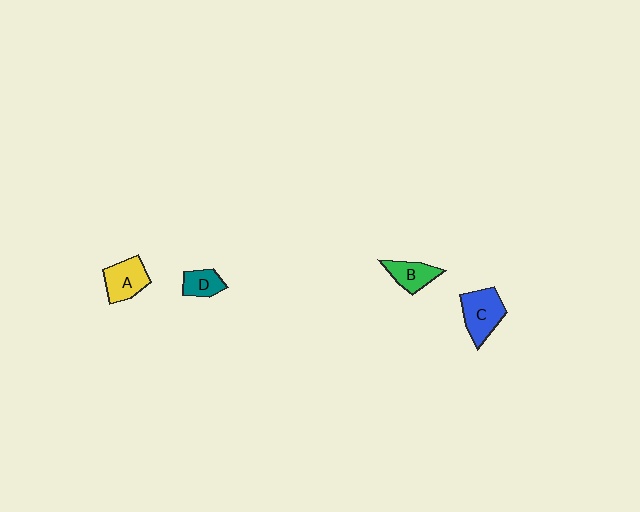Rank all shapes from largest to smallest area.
From largest to smallest: C (blue), A (yellow), B (green), D (teal).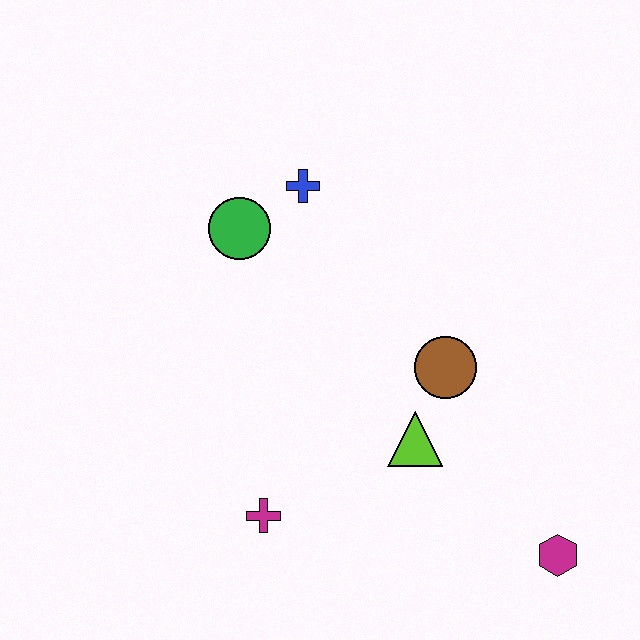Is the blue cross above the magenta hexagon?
Yes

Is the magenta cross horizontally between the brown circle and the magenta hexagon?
No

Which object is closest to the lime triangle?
The brown circle is closest to the lime triangle.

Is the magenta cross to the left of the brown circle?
Yes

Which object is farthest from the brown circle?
The green circle is farthest from the brown circle.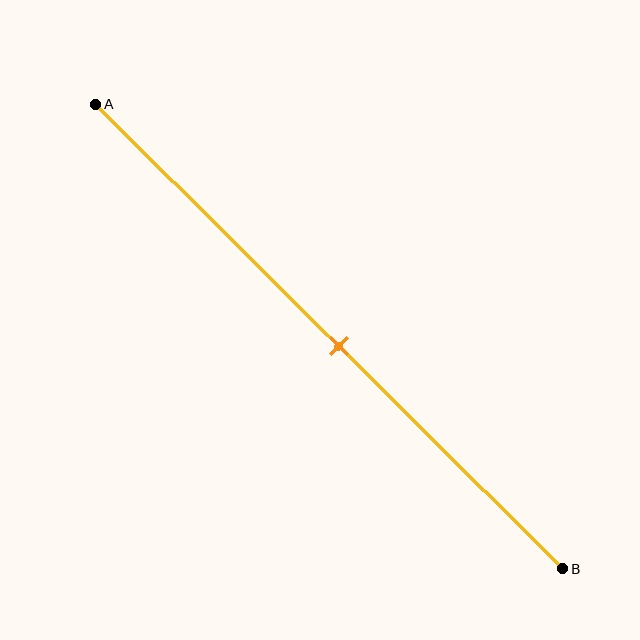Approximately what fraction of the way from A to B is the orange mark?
The orange mark is approximately 50% of the way from A to B.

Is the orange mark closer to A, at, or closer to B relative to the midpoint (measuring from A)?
The orange mark is approximately at the midpoint of segment AB.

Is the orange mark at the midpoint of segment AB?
Yes, the mark is approximately at the midpoint.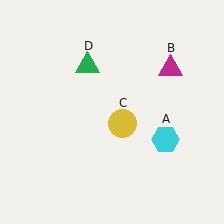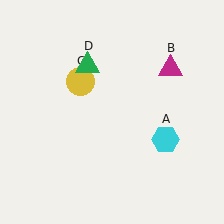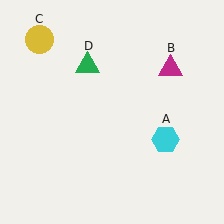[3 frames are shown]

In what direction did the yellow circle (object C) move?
The yellow circle (object C) moved up and to the left.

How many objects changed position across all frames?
1 object changed position: yellow circle (object C).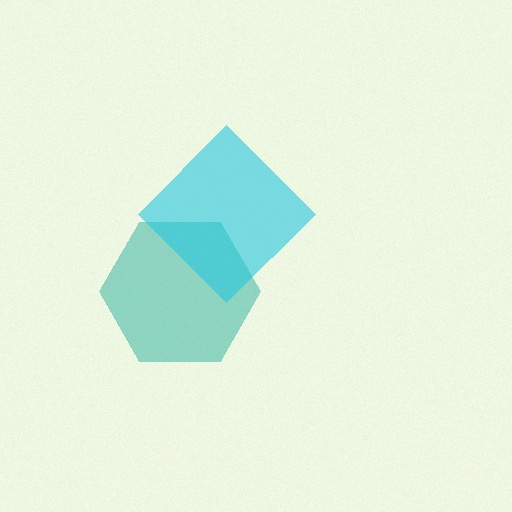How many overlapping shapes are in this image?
There are 2 overlapping shapes in the image.